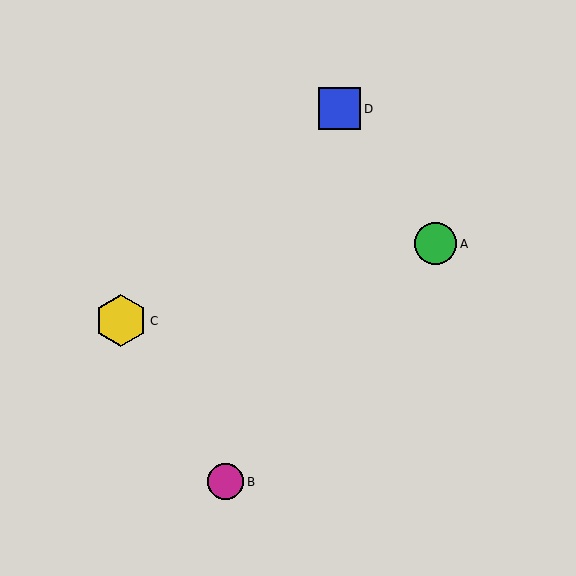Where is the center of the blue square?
The center of the blue square is at (340, 109).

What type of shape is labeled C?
Shape C is a yellow hexagon.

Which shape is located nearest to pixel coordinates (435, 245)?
The green circle (labeled A) at (436, 244) is nearest to that location.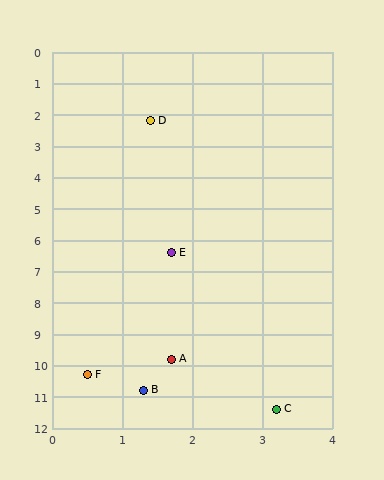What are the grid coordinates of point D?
Point D is at approximately (1.4, 2.2).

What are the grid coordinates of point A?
Point A is at approximately (1.7, 9.8).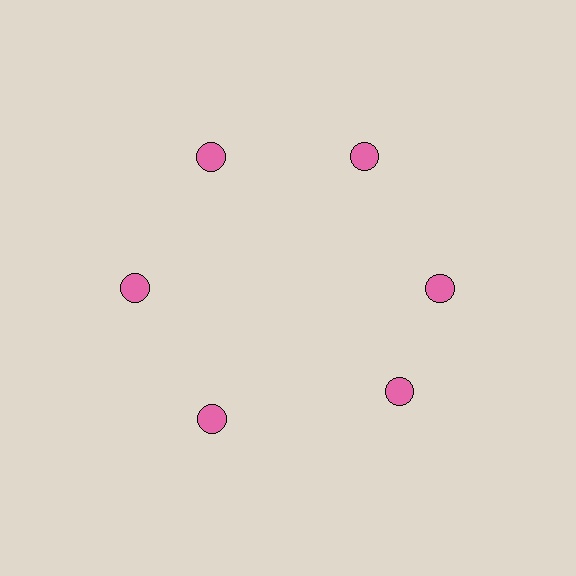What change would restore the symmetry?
The symmetry would be restored by rotating it back into even spacing with its neighbors so that all 6 circles sit at equal angles and equal distance from the center.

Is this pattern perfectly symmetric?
No. The 6 pink circles are arranged in a ring, but one element near the 5 o'clock position is rotated out of alignment along the ring, breaking the 6-fold rotational symmetry.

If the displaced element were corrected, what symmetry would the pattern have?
It would have 6-fold rotational symmetry — the pattern would map onto itself every 60 degrees.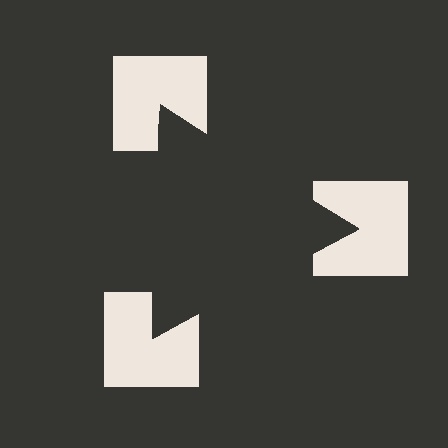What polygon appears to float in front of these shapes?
An illusory triangle — its edges are inferred from the aligned wedge cuts in the notched squares, not physically drawn.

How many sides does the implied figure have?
3 sides.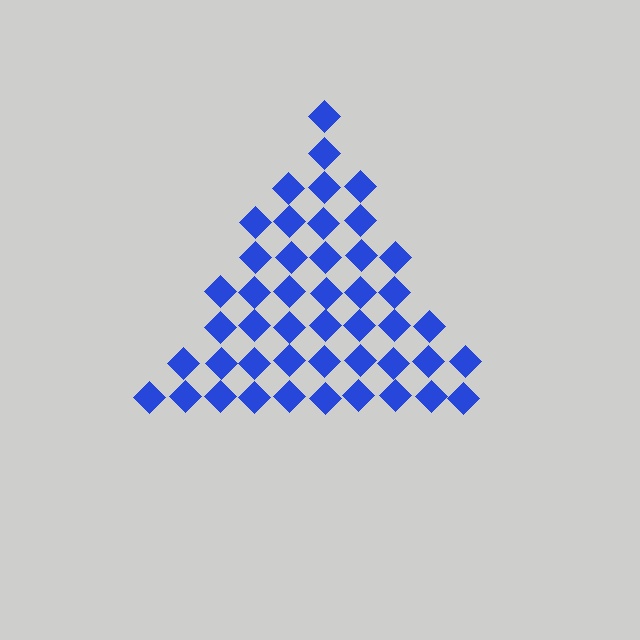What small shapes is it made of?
It is made of small diamonds.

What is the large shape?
The large shape is a triangle.